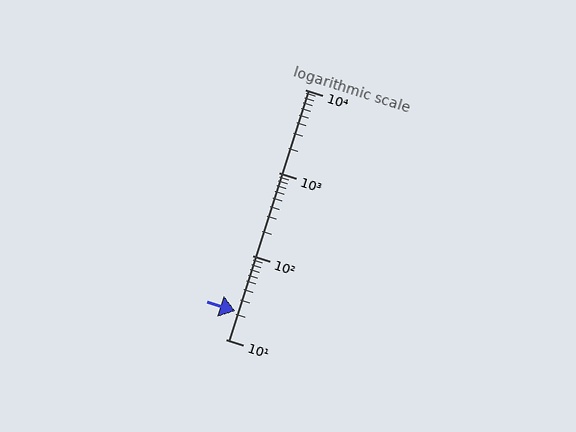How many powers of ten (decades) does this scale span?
The scale spans 3 decades, from 10 to 10000.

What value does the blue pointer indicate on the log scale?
The pointer indicates approximately 22.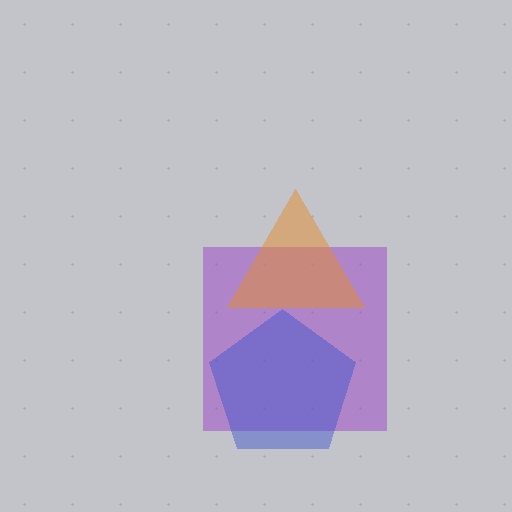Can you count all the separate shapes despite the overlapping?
Yes, there are 3 separate shapes.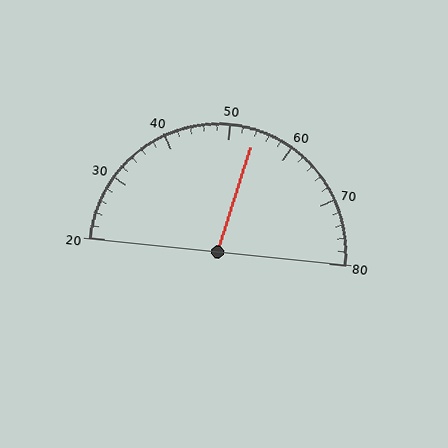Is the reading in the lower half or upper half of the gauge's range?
The reading is in the upper half of the range (20 to 80).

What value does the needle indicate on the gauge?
The needle indicates approximately 54.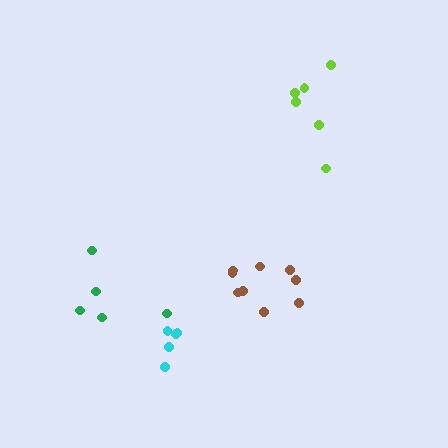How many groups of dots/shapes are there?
There are 4 groups.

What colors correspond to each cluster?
The clusters are colored: lime, cyan, green, brown.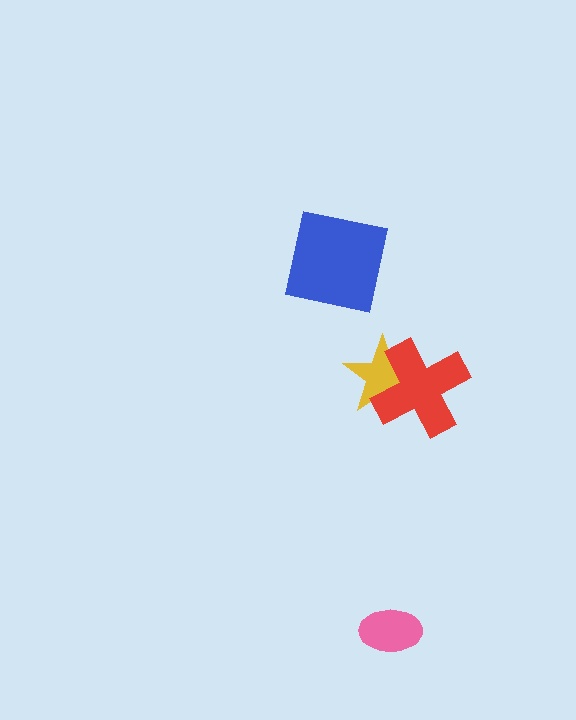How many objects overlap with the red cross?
1 object overlaps with the red cross.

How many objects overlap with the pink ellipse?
0 objects overlap with the pink ellipse.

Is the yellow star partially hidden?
Yes, it is partially covered by another shape.